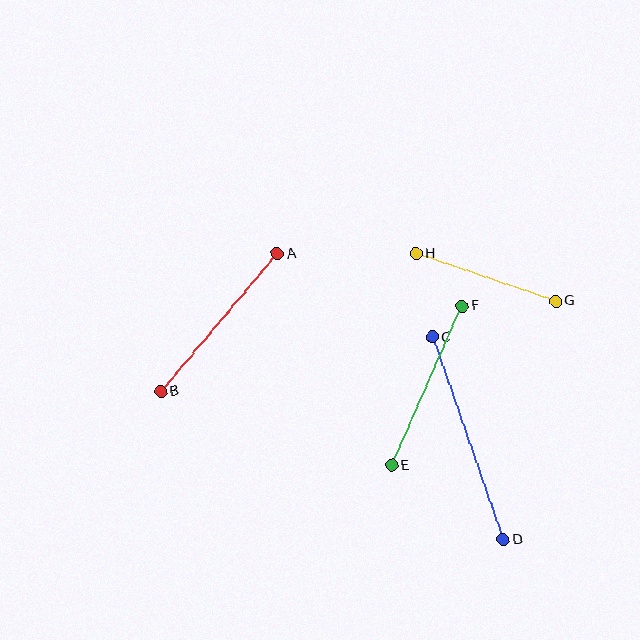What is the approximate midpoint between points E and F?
The midpoint is at approximately (427, 386) pixels.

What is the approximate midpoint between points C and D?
The midpoint is at approximately (468, 438) pixels.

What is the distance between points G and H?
The distance is approximately 147 pixels.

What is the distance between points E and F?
The distance is approximately 174 pixels.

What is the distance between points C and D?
The distance is approximately 215 pixels.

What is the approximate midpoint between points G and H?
The midpoint is at approximately (486, 278) pixels.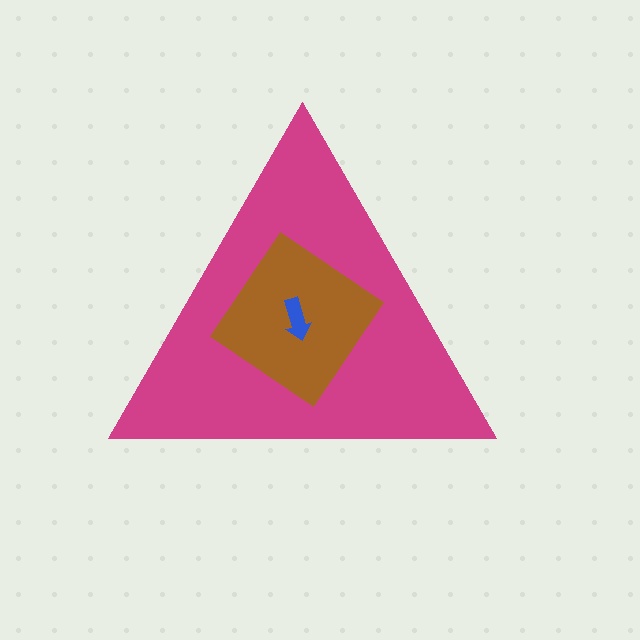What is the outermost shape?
The magenta triangle.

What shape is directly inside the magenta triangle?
The brown diamond.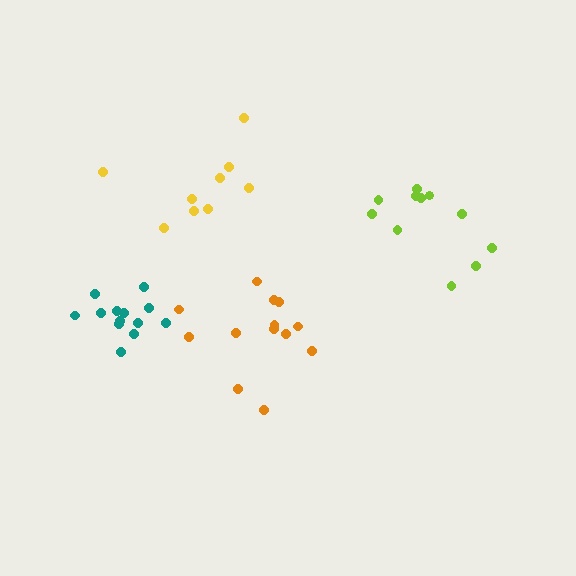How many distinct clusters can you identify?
There are 4 distinct clusters.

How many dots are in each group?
Group 1: 11 dots, Group 2: 13 dots, Group 3: 13 dots, Group 4: 9 dots (46 total).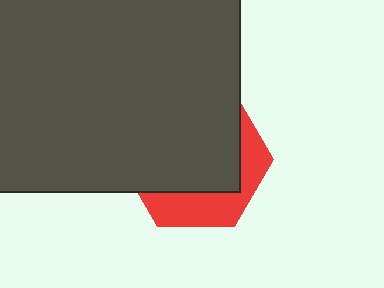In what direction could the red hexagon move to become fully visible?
The red hexagon could move down. That would shift it out from behind the dark gray rectangle entirely.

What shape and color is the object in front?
The object in front is a dark gray rectangle.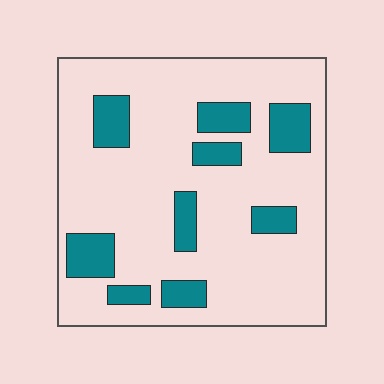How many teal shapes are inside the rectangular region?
9.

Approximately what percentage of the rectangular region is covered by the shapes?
Approximately 20%.